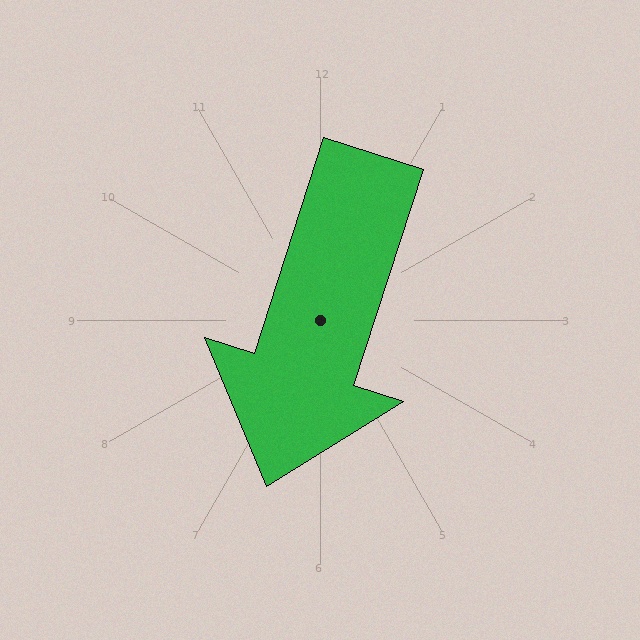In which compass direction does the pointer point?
South.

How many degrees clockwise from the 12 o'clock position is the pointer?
Approximately 198 degrees.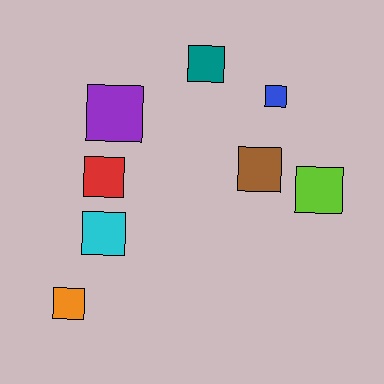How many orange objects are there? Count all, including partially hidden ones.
There is 1 orange object.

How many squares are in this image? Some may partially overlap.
There are 8 squares.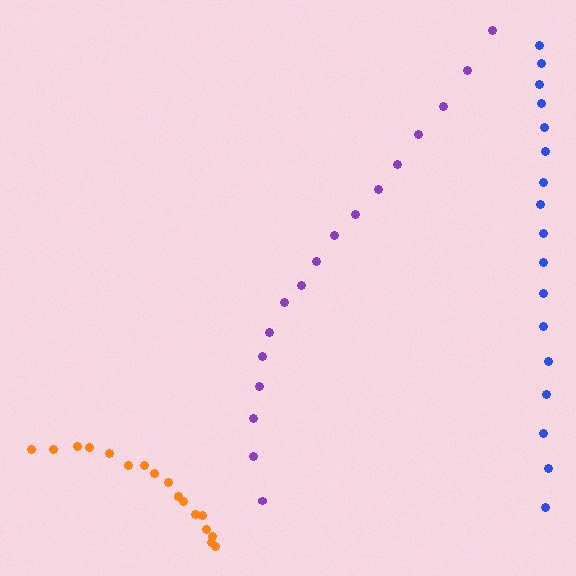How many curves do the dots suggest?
There are 3 distinct paths.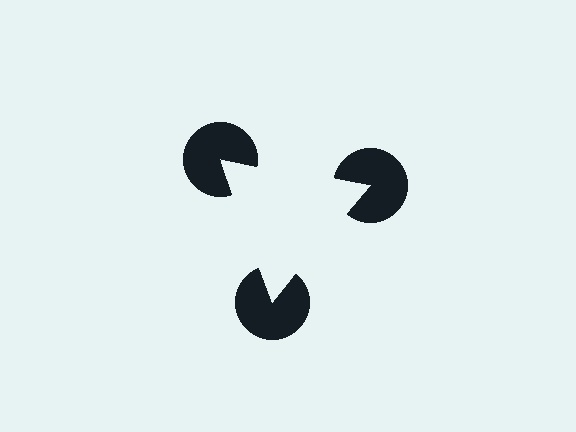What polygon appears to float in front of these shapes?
An illusory triangle — its edges are inferred from the aligned wedge cuts in the pac-man discs, not physically drawn.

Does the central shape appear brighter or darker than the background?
It typically appears slightly brighter than the background, even though no actual brightness change is drawn.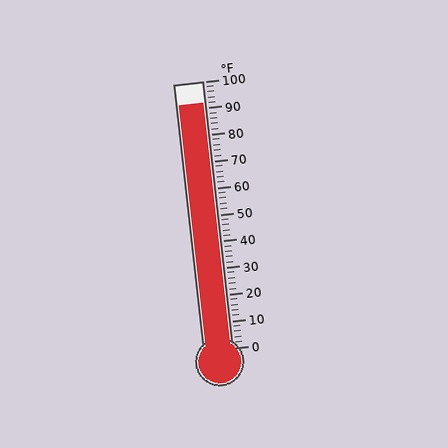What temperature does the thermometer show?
The thermometer shows approximately 92°F.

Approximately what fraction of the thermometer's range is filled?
The thermometer is filled to approximately 90% of its range.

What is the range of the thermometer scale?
The thermometer scale ranges from 0°F to 100°F.